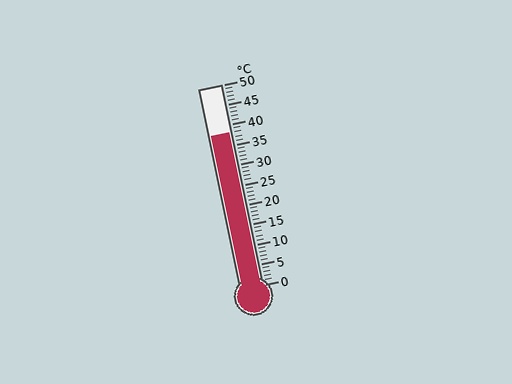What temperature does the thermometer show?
The thermometer shows approximately 38°C.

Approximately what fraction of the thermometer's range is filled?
The thermometer is filled to approximately 75% of its range.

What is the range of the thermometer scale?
The thermometer scale ranges from 0°C to 50°C.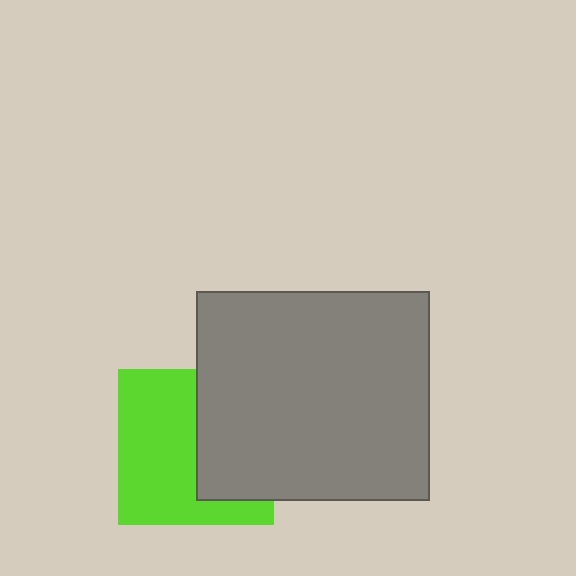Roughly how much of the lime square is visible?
About half of it is visible (roughly 58%).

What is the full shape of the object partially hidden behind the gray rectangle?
The partially hidden object is a lime square.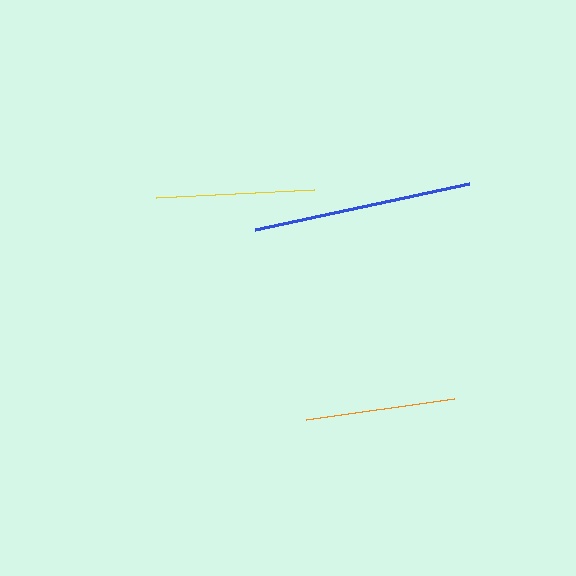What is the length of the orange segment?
The orange segment is approximately 150 pixels long.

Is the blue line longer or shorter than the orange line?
The blue line is longer than the orange line.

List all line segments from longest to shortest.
From longest to shortest: blue, yellow, orange.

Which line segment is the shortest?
The orange line is the shortest at approximately 150 pixels.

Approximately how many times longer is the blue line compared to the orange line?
The blue line is approximately 1.5 times the length of the orange line.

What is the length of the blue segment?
The blue segment is approximately 219 pixels long.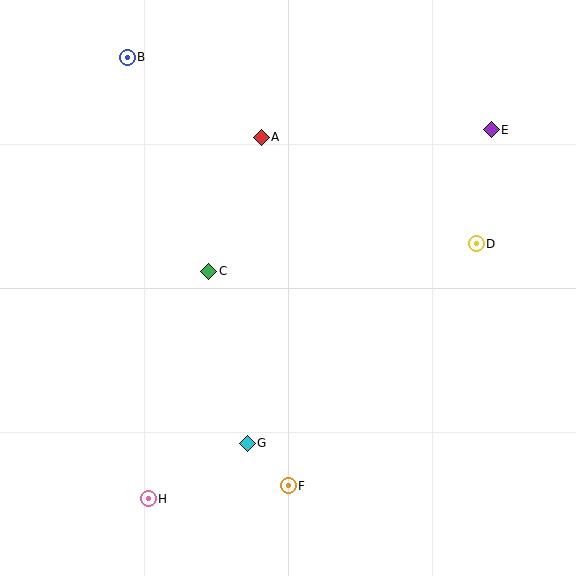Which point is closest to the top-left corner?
Point B is closest to the top-left corner.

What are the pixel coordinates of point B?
Point B is at (127, 57).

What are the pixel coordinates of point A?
Point A is at (261, 137).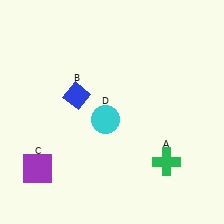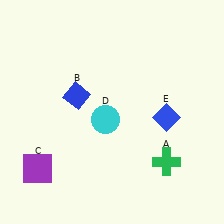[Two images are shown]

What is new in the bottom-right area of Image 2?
A blue diamond (E) was added in the bottom-right area of Image 2.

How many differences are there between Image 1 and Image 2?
There is 1 difference between the two images.